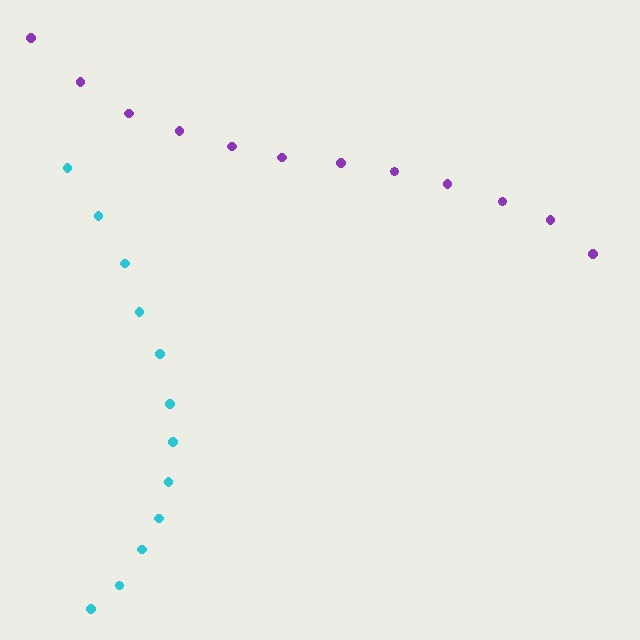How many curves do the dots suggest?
There are 2 distinct paths.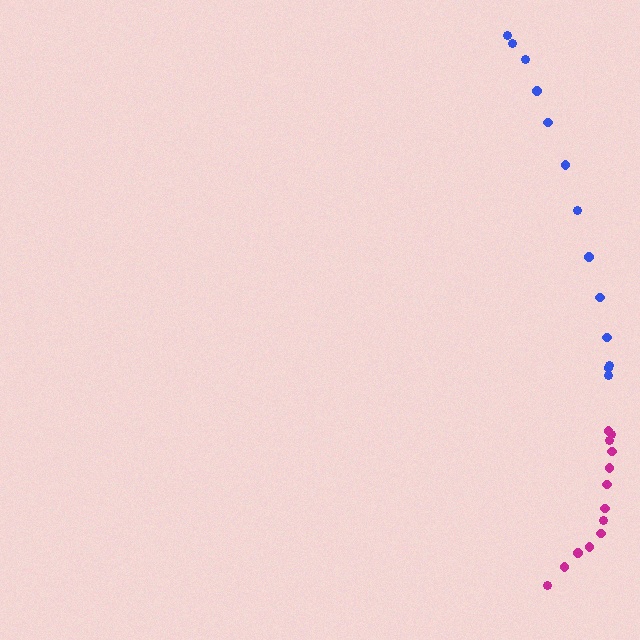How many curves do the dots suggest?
There are 2 distinct paths.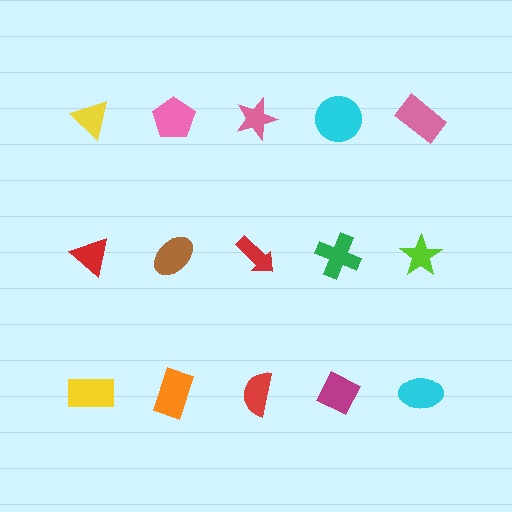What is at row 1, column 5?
A pink rectangle.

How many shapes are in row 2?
5 shapes.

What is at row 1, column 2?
A pink pentagon.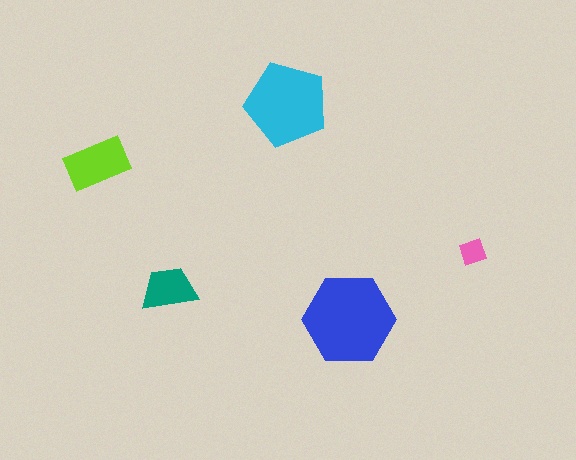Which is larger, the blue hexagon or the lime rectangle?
The blue hexagon.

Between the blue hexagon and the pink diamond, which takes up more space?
The blue hexagon.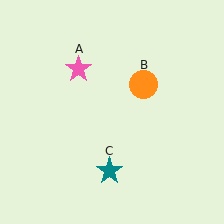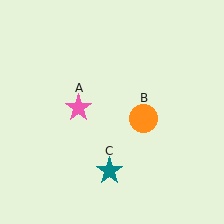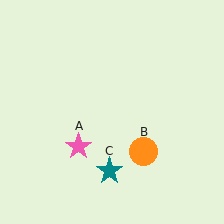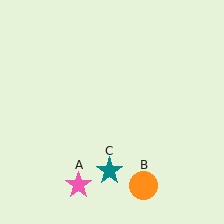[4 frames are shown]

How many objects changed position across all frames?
2 objects changed position: pink star (object A), orange circle (object B).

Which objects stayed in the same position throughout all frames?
Teal star (object C) remained stationary.